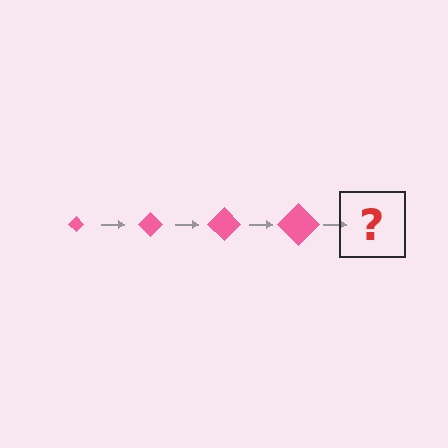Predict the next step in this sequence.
The next step is a pink diamond, larger than the previous one.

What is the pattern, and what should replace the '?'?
The pattern is that the diamond gets progressively larger each step. The '?' should be a pink diamond, larger than the previous one.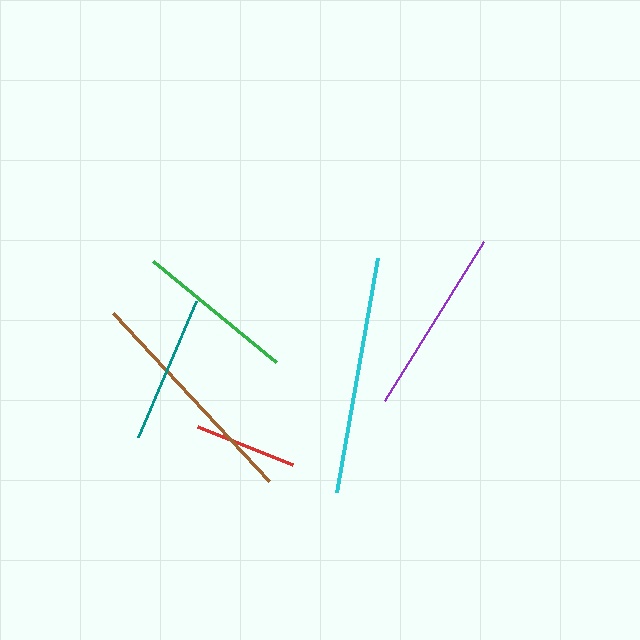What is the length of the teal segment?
The teal segment is approximately 148 pixels long.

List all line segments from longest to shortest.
From longest to shortest: cyan, brown, purple, green, teal, red.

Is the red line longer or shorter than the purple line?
The purple line is longer than the red line.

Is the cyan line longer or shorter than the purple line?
The cyan line is longer than the purple line.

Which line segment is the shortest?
The red line is the shortest at approximately 102 pixels.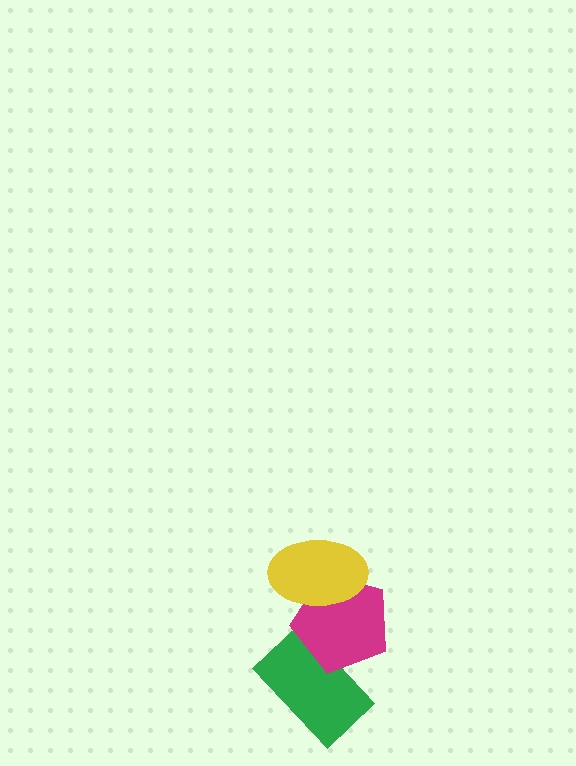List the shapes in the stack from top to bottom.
From top to bottom: the yellow ellipse, the magenta pentagon, the green rectangle.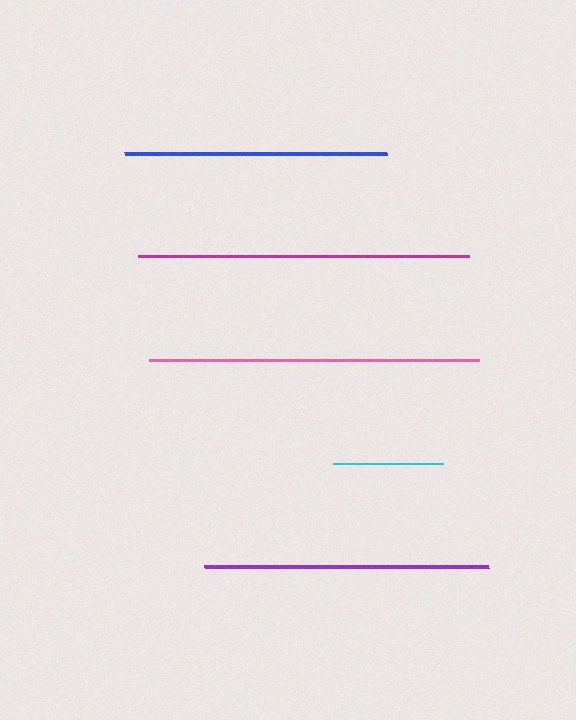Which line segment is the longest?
The magenta line is the longest at approximately 331 pixels.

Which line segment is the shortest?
The cyan line is the shortest at approximately 109 pixels.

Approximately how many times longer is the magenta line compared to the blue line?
The magenta line is approximately 1.3 times the length of the blue line.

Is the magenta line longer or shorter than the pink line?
The magenta line is longer than the pink line.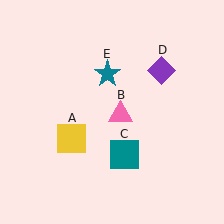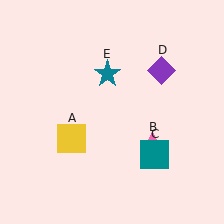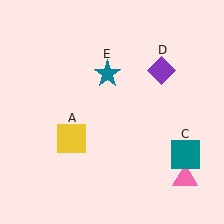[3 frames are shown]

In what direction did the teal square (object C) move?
The teal square (object C) moved right.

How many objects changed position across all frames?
2 objects changed position: pink triangle (object B), teal square (object C).